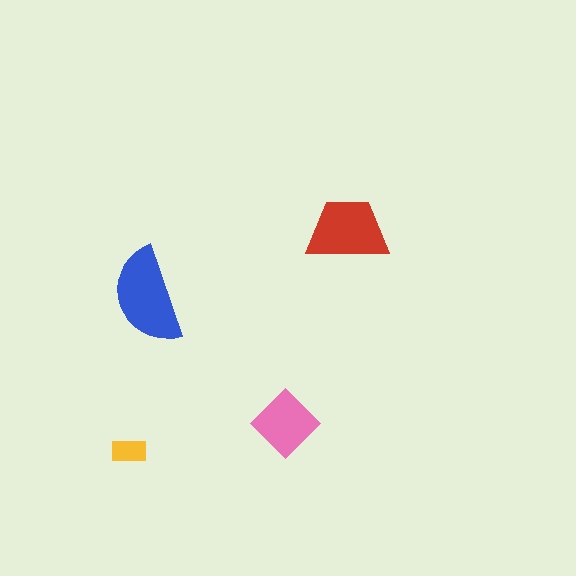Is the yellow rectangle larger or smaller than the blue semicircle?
Smaller.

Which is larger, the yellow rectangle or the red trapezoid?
The red trapezoid.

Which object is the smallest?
The yellow rectangle.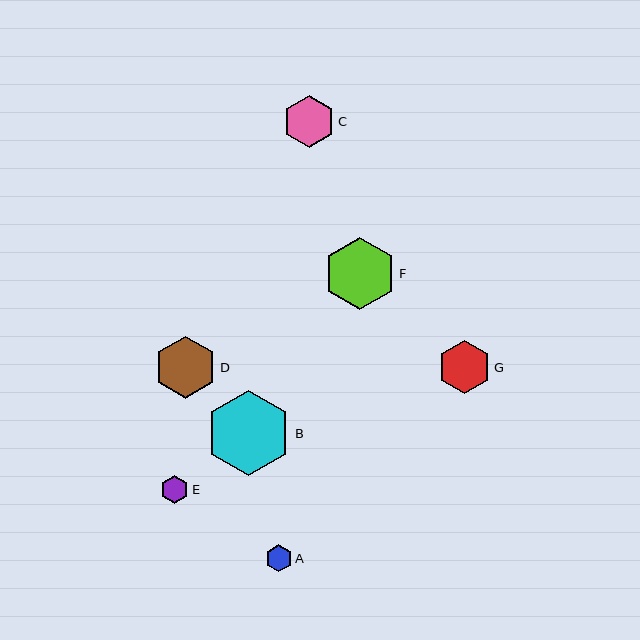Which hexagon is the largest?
Hexagon B is the largest with a size of approximately 86 pixels.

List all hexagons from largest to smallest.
From largest to smallest: B, F, D, G, C, E, A.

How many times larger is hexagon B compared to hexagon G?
Hexagon B is approximately 1.6 times the size of hexagon G.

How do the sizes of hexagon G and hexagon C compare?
Hexagon G and hexagon C are approximately the same size.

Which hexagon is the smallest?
Hexagon A is the smallest with a size of approximately 27 pixels.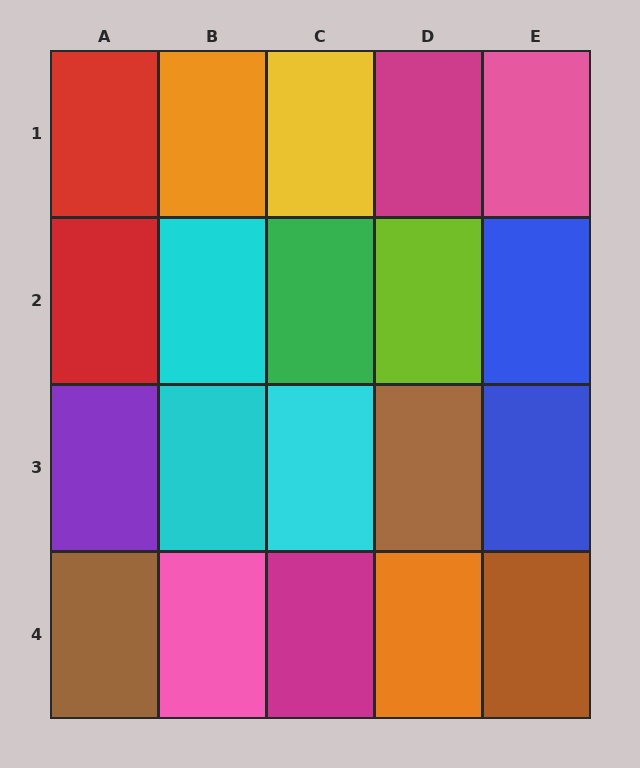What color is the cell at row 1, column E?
Pink.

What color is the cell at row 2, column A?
Red.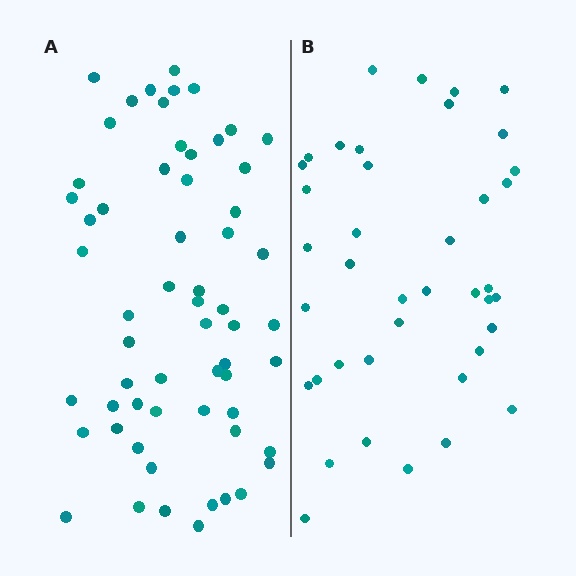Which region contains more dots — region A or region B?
Region A (the left region) has more dots.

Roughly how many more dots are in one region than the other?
Region A has approximately 20 more dots than region B.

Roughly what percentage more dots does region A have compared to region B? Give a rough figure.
About 50% more.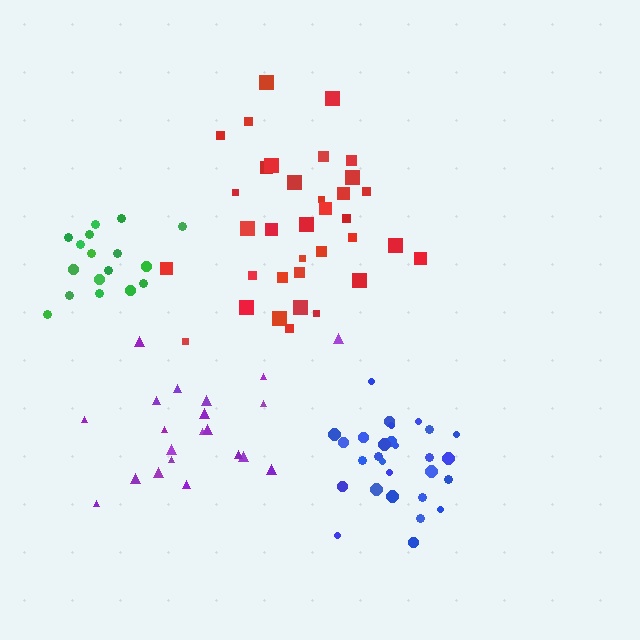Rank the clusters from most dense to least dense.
blue, green, red, purple.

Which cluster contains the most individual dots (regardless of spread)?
Red (35).